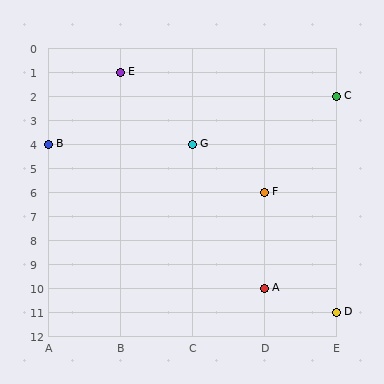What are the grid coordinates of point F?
Point F is at grid coordinates (D, 6).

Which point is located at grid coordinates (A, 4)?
Point B is at (A, 4).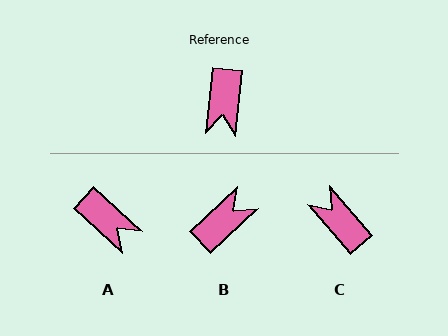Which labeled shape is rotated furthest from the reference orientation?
B, about 139 degrees away.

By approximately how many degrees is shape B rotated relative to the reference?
Approximately 139 degrees counter-clockwise.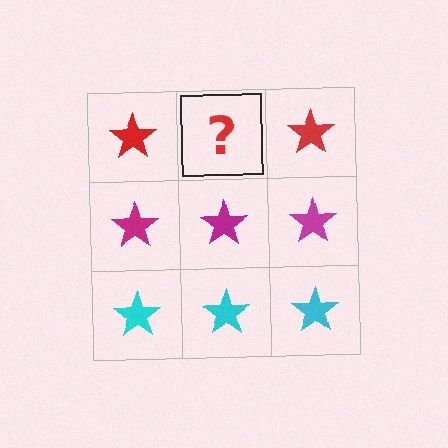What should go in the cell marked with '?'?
The missing cell should contain a red star.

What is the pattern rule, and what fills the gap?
The rule is that each row has a consistent color. The gap should be filled with a red star.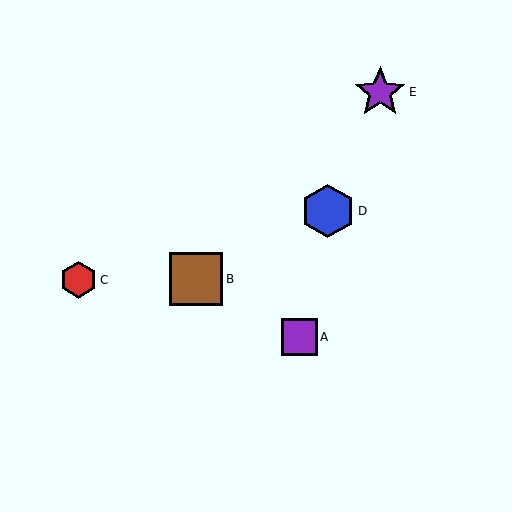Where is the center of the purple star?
The center of the purple star is at (380, 92).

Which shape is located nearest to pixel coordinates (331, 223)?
The blue hexagon (labeled D) at (328, 211) is nearest to that location.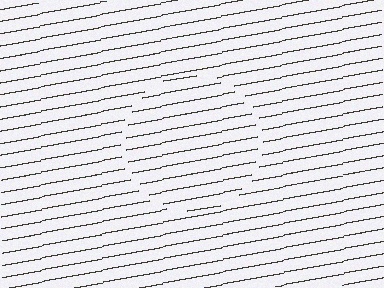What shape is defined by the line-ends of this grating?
An illusory circle. The interior of the shape contains the same grating, shifted by half a period — the contour is defined by the phase discontinuity where line-ends from the inner and outer gratings abut.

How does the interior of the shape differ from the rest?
The interior of the shape contains the same grating, shifted by half a period — the contour is defined by the phase discontinuity where line-ends from the inner and outer gratings abut.